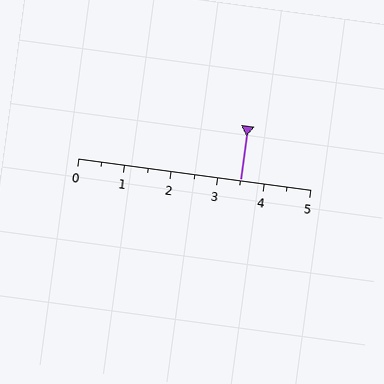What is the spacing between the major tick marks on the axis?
The major ticks are spaced 1 apart.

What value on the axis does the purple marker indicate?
The marker indicates approximately 3.5.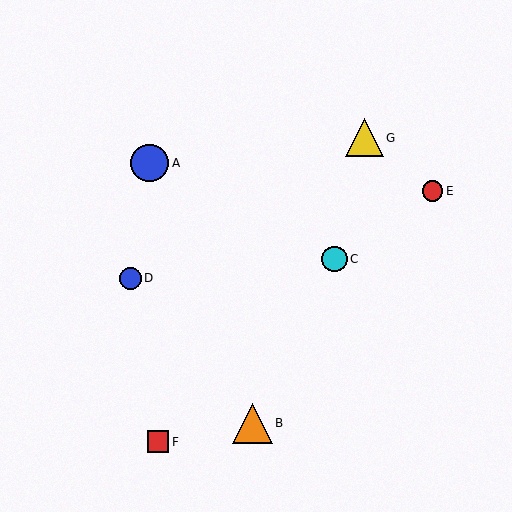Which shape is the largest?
The orange triangle (labeled B) is the largest.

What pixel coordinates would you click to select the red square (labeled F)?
Click at (158, 442) to select the red square F.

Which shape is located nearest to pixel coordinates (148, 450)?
The red square (labeled F) at (158, 442) is nearest to that location.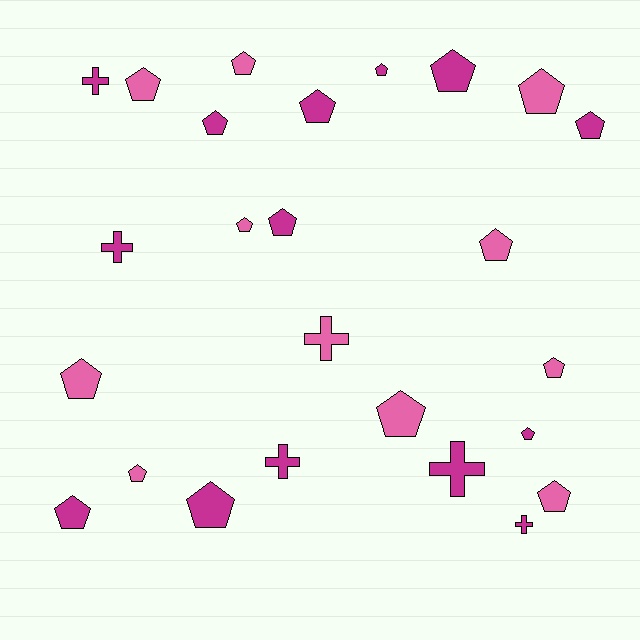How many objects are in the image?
There are 25 objects.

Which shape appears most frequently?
Pentagon, with 19 objects.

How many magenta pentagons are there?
There are 9 magenta pentagons.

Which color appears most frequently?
Magenta, with 14 objects.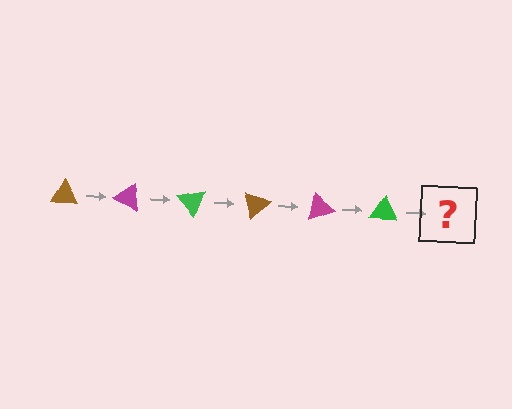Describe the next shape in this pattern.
It should be a brown triangle, rotated 150 degrees from the start.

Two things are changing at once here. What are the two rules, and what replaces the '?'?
The two rules are that it rotates 25 degrees each step and the color cycles through brown, magenta, and green. The '?' should be a brown triangle, rotated 150 degrees from the start.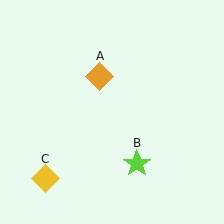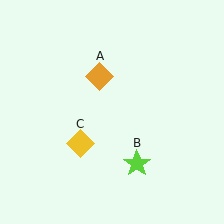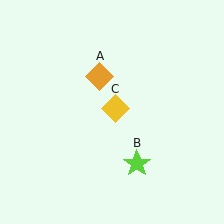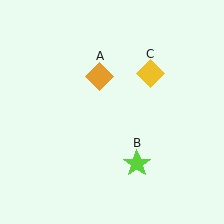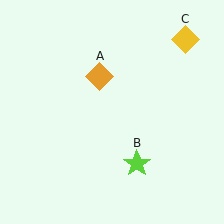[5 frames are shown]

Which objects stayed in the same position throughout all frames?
Orange diamond (object A) and lime star (object B) remained stationary.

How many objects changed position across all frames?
1 object changed position: yellow diamond (object C).